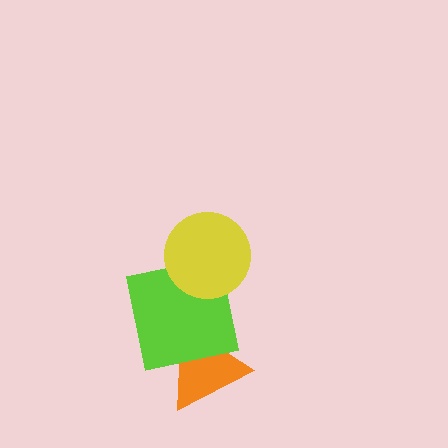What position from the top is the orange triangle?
The orange triangle is 3rd from the top.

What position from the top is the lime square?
The lime square is 2nd from the top.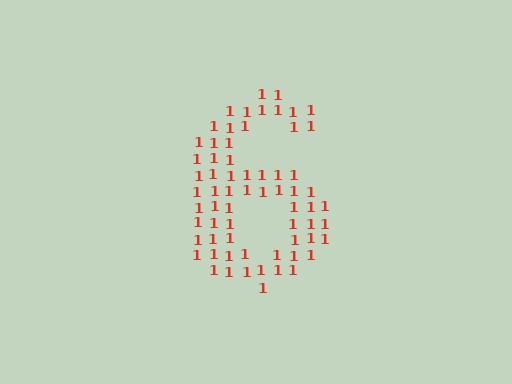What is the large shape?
The large shape is the digit 6.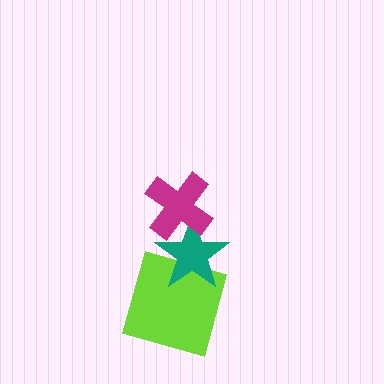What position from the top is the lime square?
The lime square is 3rd from the top.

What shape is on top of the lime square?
The teal star is on top of the lime square.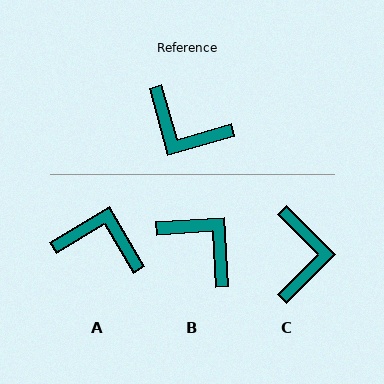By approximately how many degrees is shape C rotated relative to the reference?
Approximately 120 degrees counter-clockwise.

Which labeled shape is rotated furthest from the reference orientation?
B, about 168 degrees away.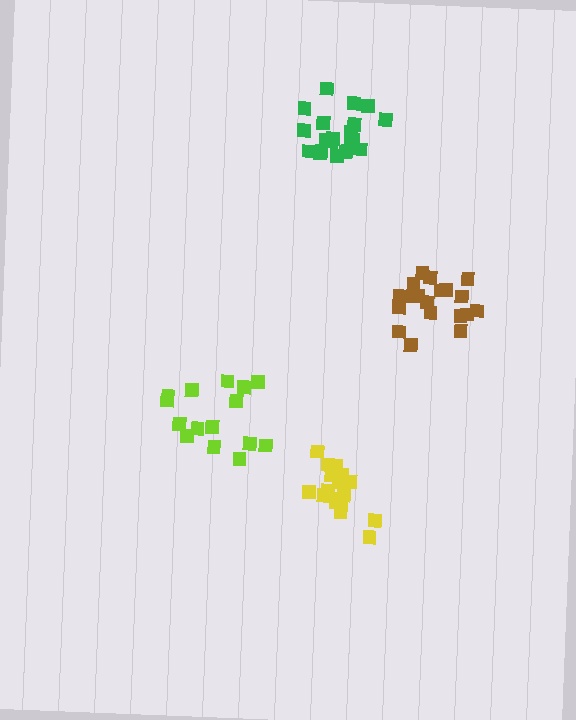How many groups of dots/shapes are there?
There are 4 groups.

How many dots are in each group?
Group 1: 15 dots, Group 2: 21 dots, Group 3: 19 dots, Group 4: 18 dots (73 total).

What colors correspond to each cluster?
The clusters are colored: lime, green, brown, yellow.